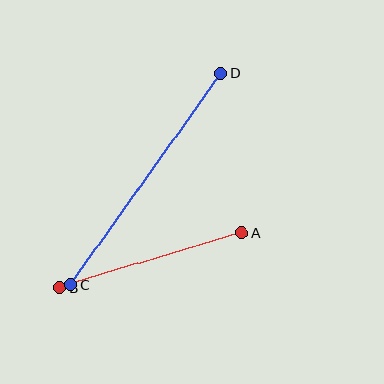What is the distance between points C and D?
The distance is approximately 259 pixels.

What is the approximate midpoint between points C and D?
The midpoint is at approximately (146, 179) pixels.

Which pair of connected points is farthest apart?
Points C and D are farthest apart.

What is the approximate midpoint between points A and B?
The midpoint is at approximately (151, 260) pixels.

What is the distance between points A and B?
The distance is approximately 189 pixels.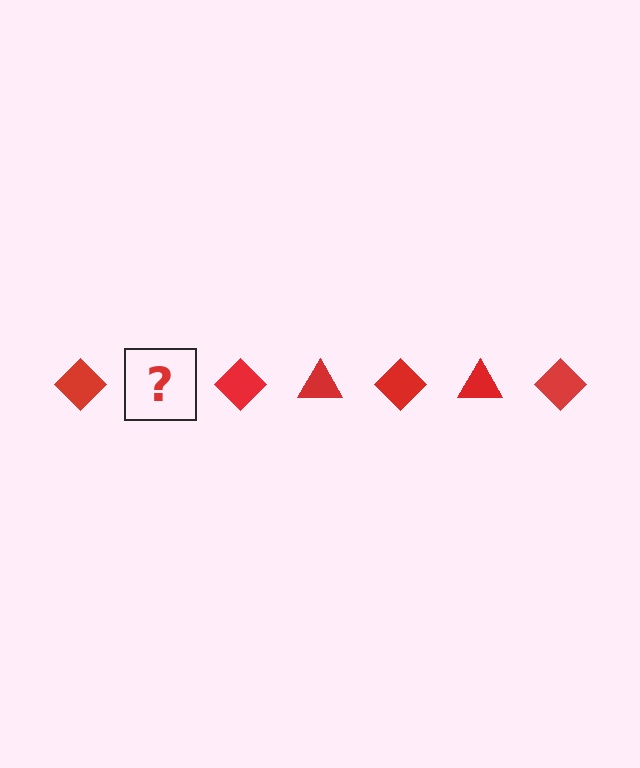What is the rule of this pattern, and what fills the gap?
The rule is that the pattern cycles through diamond, triangle shapes in red. The gap should be filled with a red triangle.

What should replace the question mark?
The question mark should be replaced with a red triangle.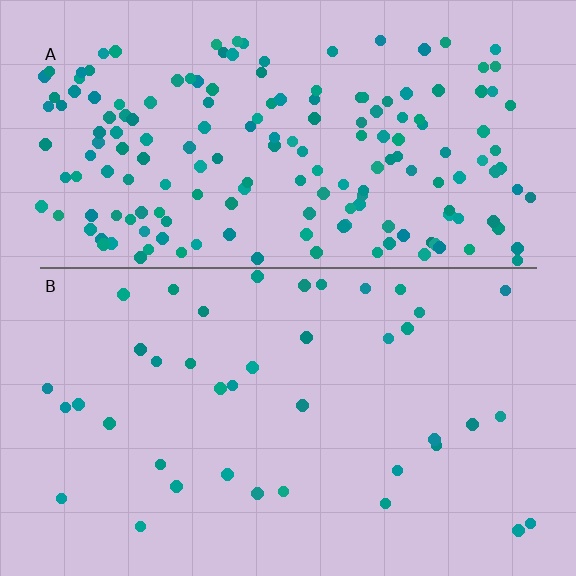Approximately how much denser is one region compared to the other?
Approximately 4.5× — region A over region B.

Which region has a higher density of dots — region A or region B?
A (the top).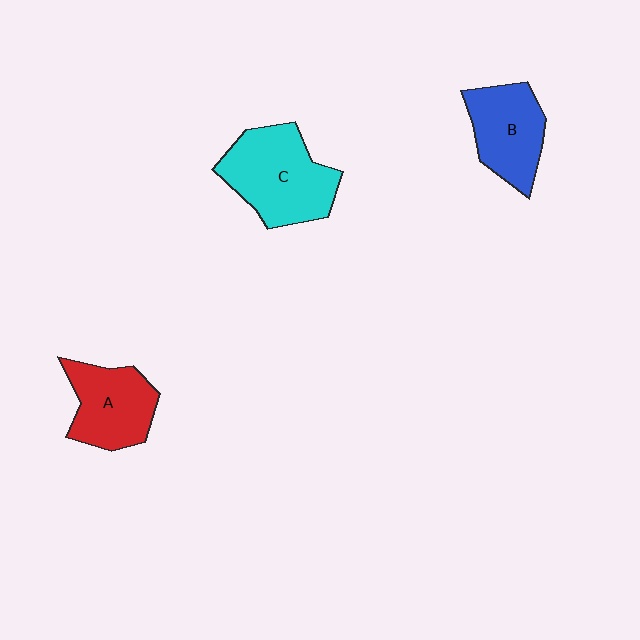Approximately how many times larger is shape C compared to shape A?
Approximately 1.3 times.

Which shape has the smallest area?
Shape A (red).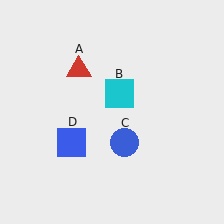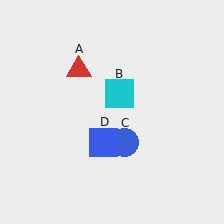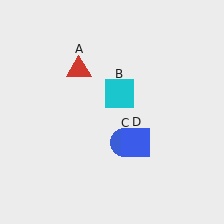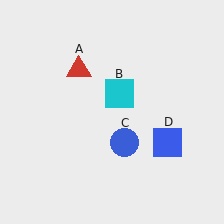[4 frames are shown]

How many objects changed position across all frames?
1 object changed position: blue square (object D).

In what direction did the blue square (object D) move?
The blue square (object D) moved right.